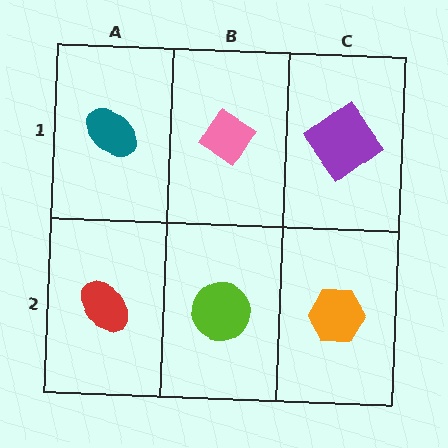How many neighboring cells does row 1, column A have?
2.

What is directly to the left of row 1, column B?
A teal ellipse.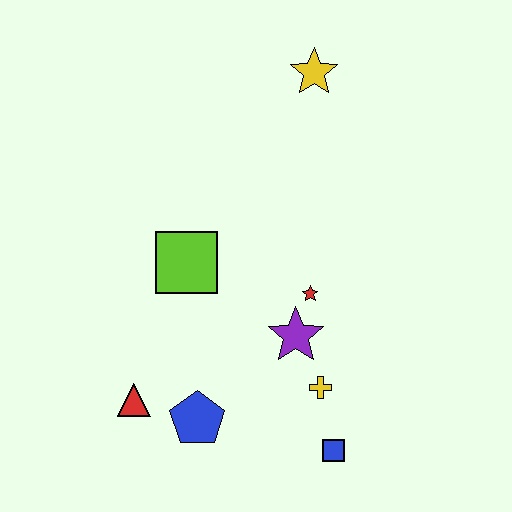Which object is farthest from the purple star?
The yellow star is farthest from the purple star.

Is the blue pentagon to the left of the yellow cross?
Yes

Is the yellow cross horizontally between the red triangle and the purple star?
No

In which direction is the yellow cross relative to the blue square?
The yellow cross is above the blue square.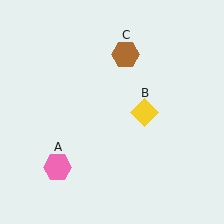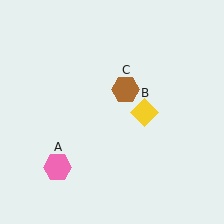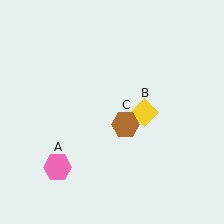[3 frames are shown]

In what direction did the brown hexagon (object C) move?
The brown hexagon (object C) moved down.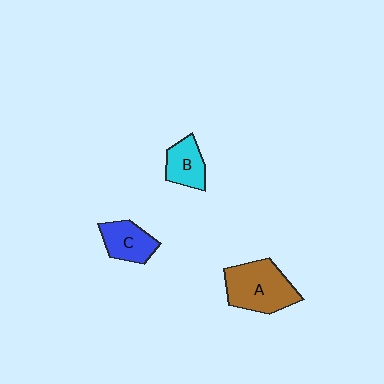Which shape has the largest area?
Shape A (brown).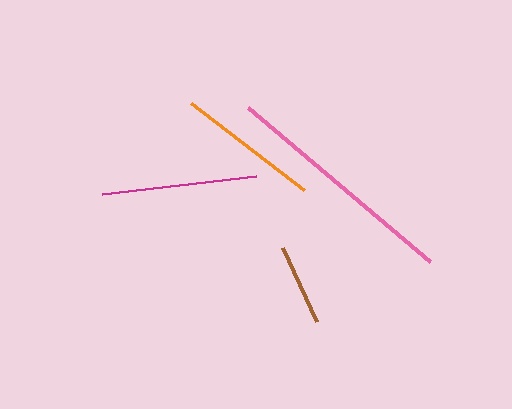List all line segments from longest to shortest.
From longest to shortest: pink, magenta, orange, brown.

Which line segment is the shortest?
The brown line is the shortest at approximately 81 pixels.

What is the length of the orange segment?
The orange segment is approximately 142 pixels long.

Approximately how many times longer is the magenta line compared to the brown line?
The magenta line is approximately 1.9 times the length of the brown line.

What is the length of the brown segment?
The brown segment is approximately 81 pixels long.